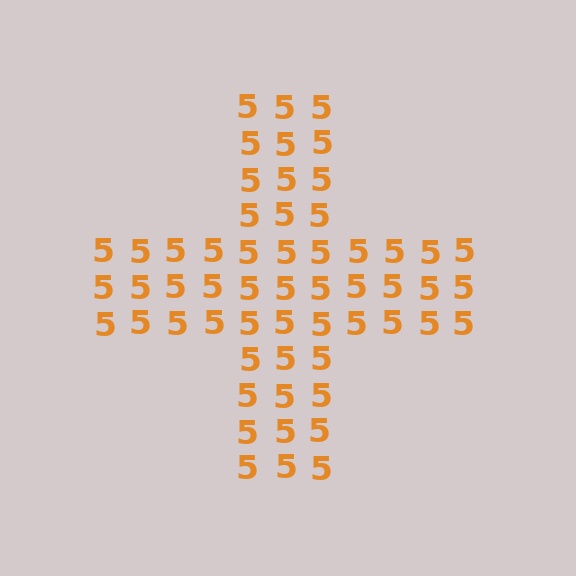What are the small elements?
The small elements are digit 5's.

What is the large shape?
The large shape is a cross.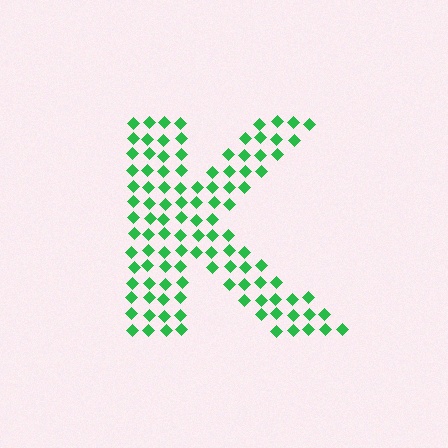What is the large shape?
The large shape is the letter K.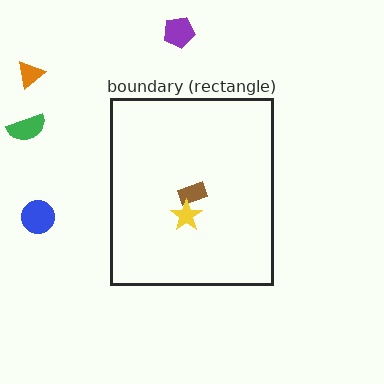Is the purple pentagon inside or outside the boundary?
Outside.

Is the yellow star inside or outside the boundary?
Inside.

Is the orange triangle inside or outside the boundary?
Outside.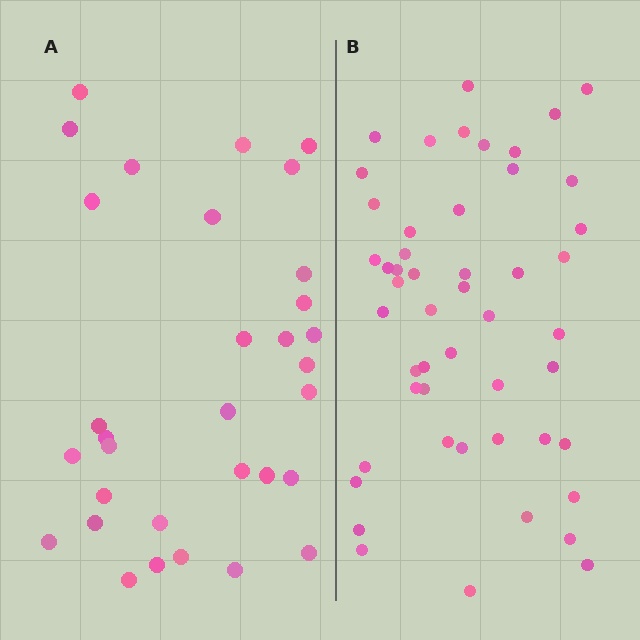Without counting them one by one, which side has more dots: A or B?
Region B (the right region) has more dots.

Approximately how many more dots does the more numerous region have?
Region B has approximately 20 more dots than region A.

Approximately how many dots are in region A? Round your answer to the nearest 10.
About 30 dots. (The exact count is 32, which rounds to 30.)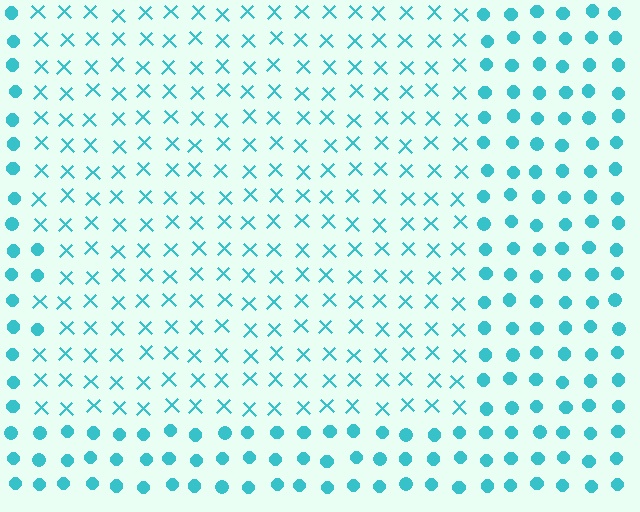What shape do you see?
I see a rectangle.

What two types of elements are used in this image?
The image uses X marks inside the rectangle region and circles outside it.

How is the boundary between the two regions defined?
The boundary is defined by a change in element shape: X marks inside vs. circles outside. All elements share the same color and spacing.